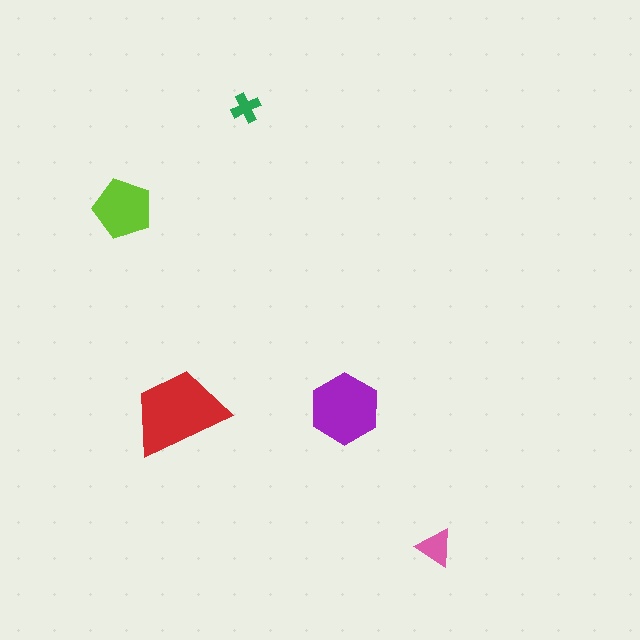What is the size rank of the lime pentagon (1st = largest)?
3rd.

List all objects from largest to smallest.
The red trapezoid, the purple hexagon, the lime pentagon, the pink triangle, the green cross.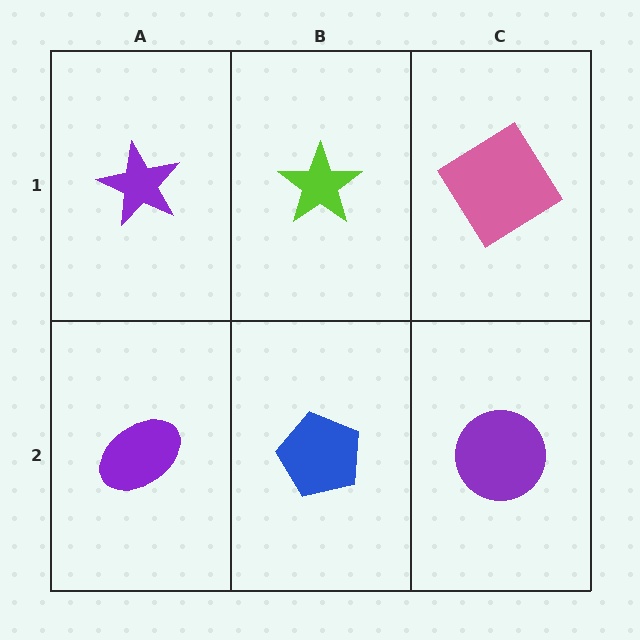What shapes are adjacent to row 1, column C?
A purple circle (row 2, column C), a lime star (row 1, column B).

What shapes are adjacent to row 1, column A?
A purple ellipse (row 2, column A), a lime star (row 1, column B).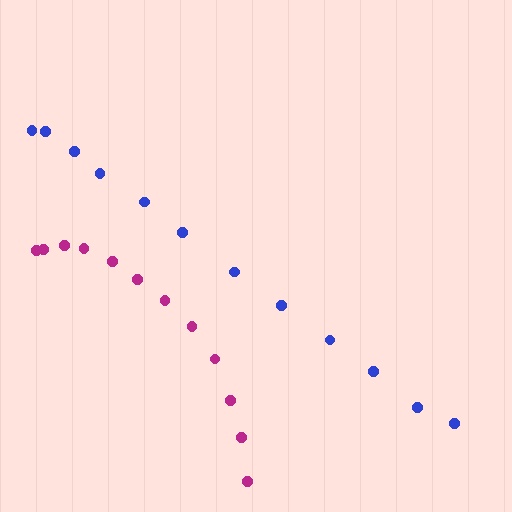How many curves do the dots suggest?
There are 2 distinct paths.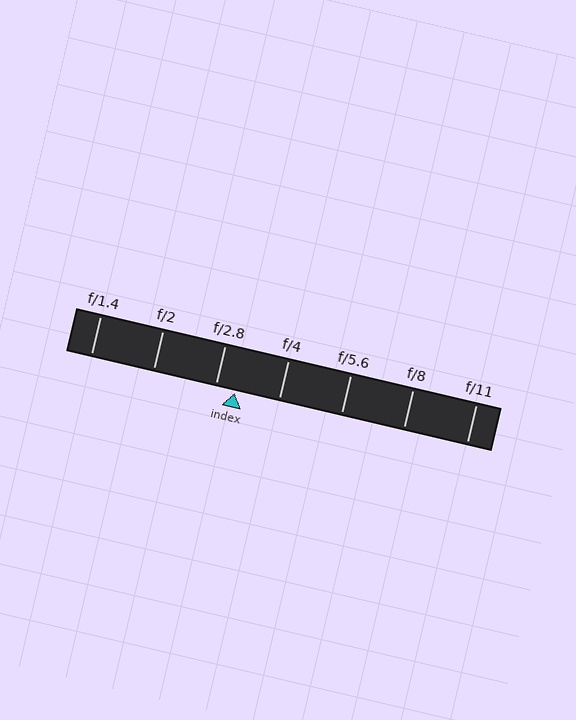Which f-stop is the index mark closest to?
The index mark is closest to f/2.8.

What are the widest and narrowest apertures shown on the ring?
The widest aperture shown is f/1.4 and the narrowest is f/11.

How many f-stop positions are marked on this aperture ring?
There are 7 f-stop positions marked.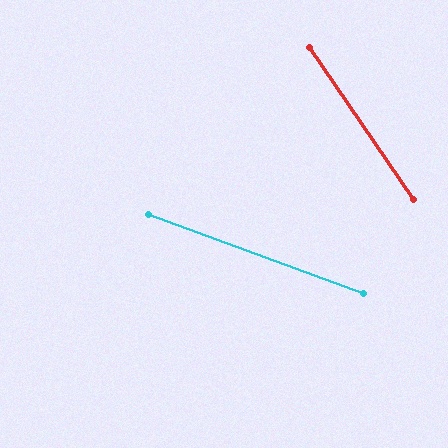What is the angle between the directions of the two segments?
Approximately 35 degrees.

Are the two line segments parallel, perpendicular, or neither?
Neither parallel nor perpendicular — they differ by about 35°.